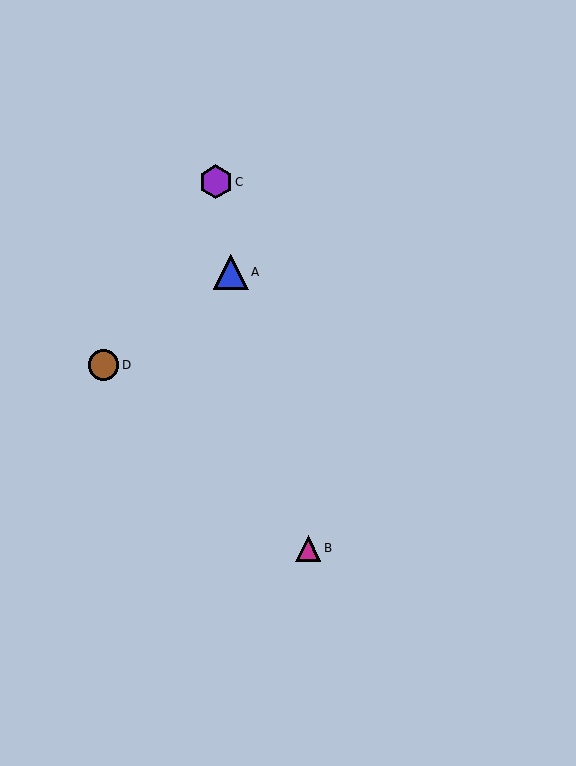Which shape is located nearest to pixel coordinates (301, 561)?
The magenta triangle (labeled B) at (308, 548) is nearest to that location.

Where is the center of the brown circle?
The center of the brown circle is at (103, 365).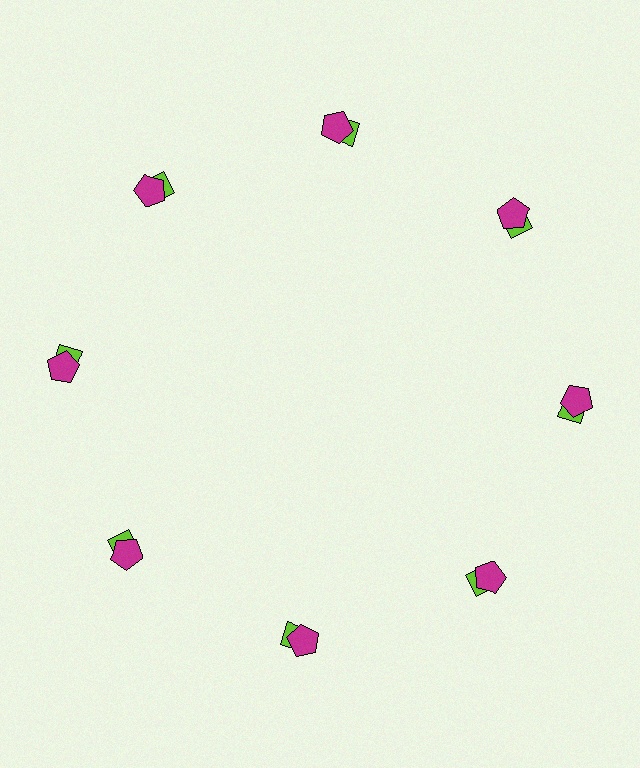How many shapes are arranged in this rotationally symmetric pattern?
There are 16 shapes, arranged in 8 groups of 2.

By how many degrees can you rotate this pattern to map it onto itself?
The pattern maps onto itself every 45 degrees of rotation.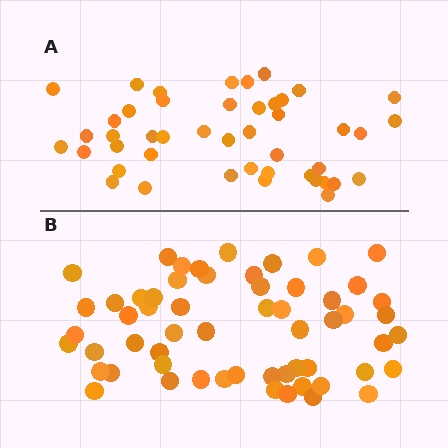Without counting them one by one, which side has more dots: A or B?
Region B (the bottom region) has more dots.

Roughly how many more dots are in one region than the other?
Region B has approximately 15 more dots than region A.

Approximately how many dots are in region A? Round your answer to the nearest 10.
About 40 dots. (The exact count is 45, which rounds to 40.)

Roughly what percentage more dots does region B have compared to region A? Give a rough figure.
About 30% more.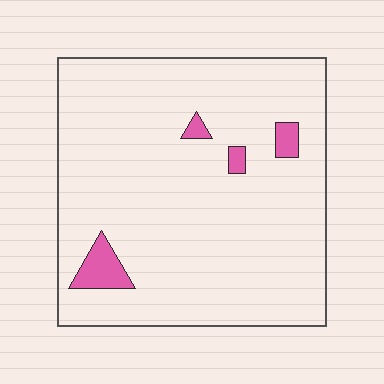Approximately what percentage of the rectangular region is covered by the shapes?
Approximately 5%.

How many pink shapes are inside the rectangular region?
4.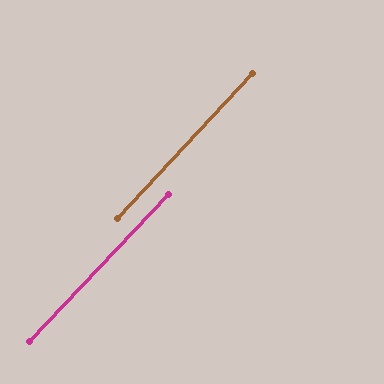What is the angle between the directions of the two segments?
Approximately 1 degree.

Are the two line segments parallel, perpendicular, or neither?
Parallel — their directions differ by only 0.5°.